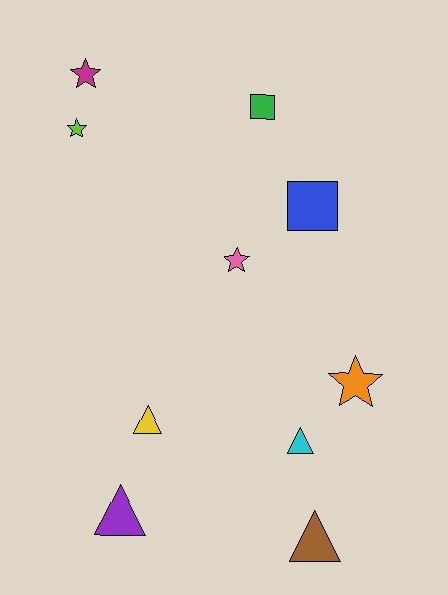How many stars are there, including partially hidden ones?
There are 4 stars.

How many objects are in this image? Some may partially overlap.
There are 10 objects.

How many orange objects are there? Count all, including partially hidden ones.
There is 1 orange object.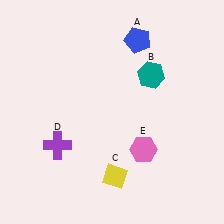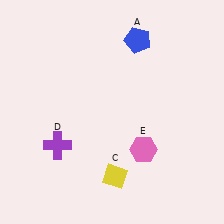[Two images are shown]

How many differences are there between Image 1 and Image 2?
There is 1 difference between the two images.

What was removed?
The teal hexagon (B) was removed in Image 2.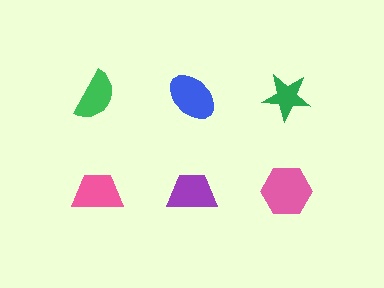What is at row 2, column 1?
A pink trapezoid.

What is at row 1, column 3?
A green star.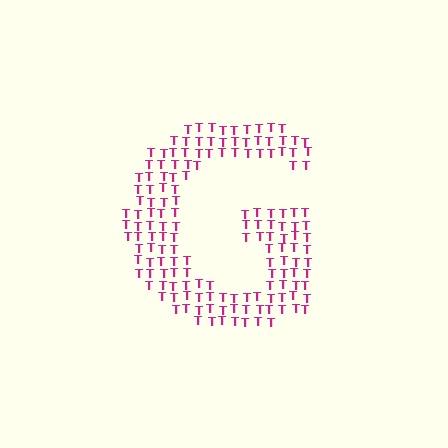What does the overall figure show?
The overall figure shows the letter G.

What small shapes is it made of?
It is made of small letter T's.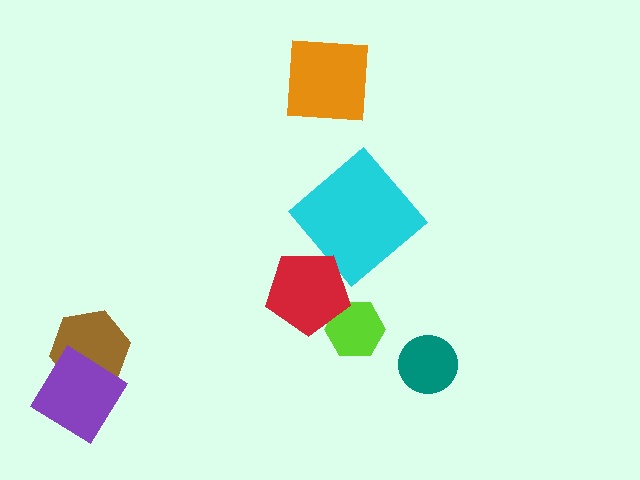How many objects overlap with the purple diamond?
1 object overlaps with the purple diamond.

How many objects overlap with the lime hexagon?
1 object overlaps with the lime hexagon.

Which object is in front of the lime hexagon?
The red pentagon is in front of the lime hexagon.